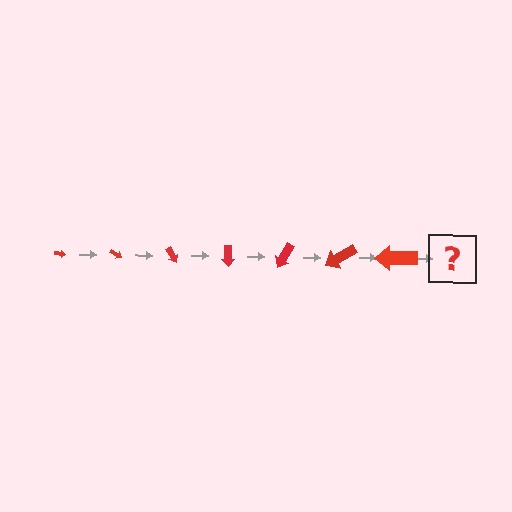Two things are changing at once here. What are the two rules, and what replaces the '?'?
The two rules are that the arrow grows larger each step and it rotates 30 degrees each step. The '?' should be an arrow, larger than the previous one and rotated 210 degrees from the start.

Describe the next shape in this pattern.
It should be an arrow, larger than the previous one and rotated 210 degrees from the start.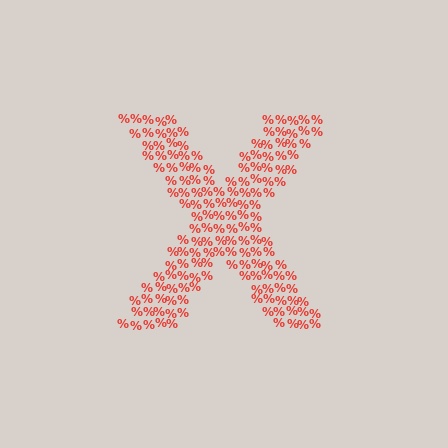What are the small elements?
The small elements are percent signs.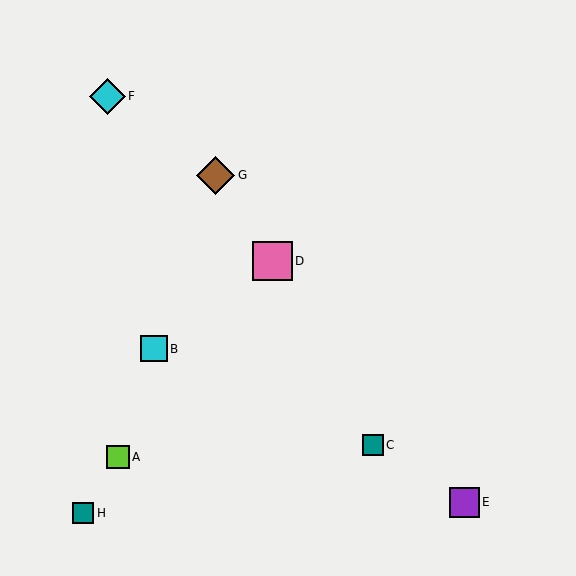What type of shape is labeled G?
Shape G is a brown diamond.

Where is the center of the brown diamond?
The center of the brown diamond is at (215, 175).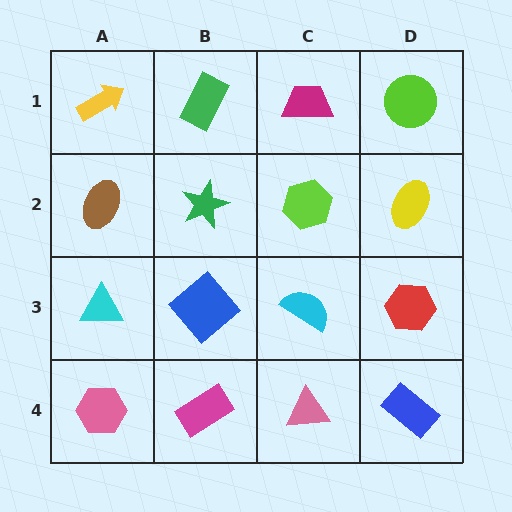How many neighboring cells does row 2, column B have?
4.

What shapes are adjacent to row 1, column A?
A brown ellipse (row 2, column A), a green rectangle (row 1, column B).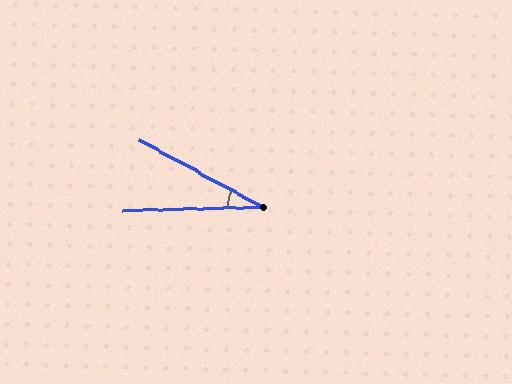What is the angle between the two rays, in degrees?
Approximately 30 degrees.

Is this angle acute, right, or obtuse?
It is acute.